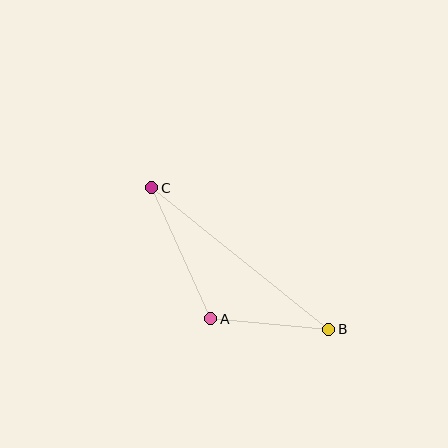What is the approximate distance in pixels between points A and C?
The distance between A and C is approximately 144 pixels.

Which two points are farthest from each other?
Points B and C are farthest from each other.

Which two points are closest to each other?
Points A and B are closest to each other.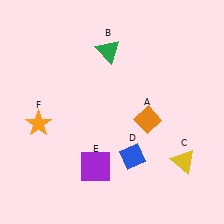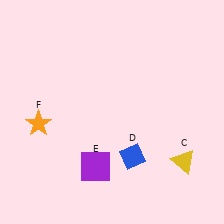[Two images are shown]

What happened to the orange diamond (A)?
The orange diamond (A) was removed in Image 2. It was in the bottom-right area of Image 1.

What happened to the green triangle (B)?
The green triangle (B) was removed in Image 2. It was in the top-left area of Image 1.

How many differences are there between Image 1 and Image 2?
There are 2 differences between the two images.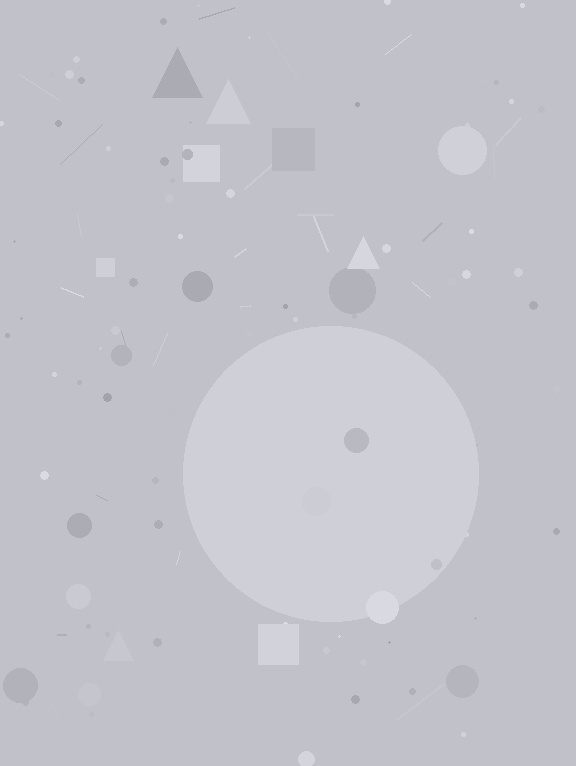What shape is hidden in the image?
A circle is hidden in the image.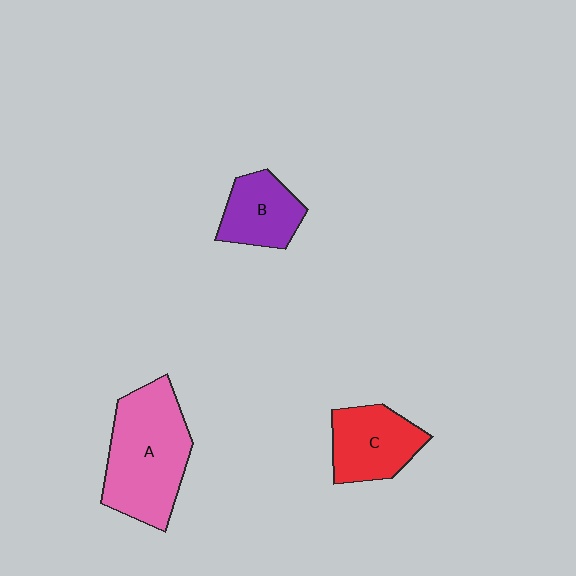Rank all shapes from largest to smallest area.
From largest to smallest: A (pink), C (red), B (purple).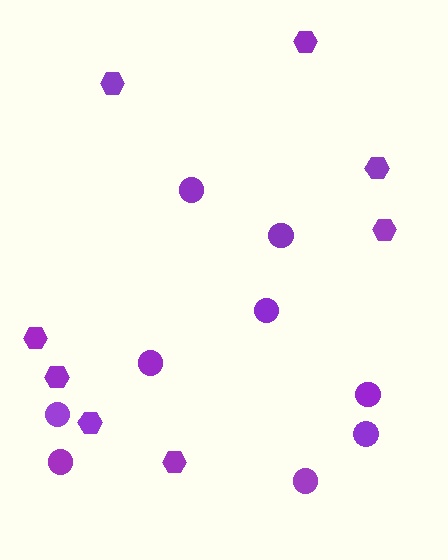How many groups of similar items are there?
There are 2 groups: one group of circles (9) and one group of hexagons (8).